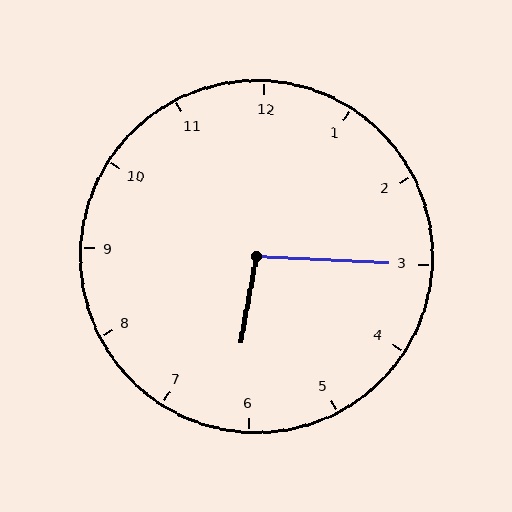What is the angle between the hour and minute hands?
Approximately 98 degrees.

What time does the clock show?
6:15.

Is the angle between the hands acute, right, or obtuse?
It is obtuse.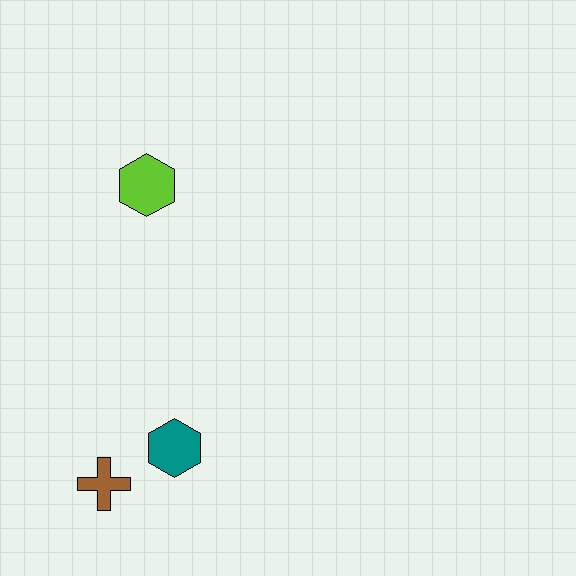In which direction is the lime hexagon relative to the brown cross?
The lime hexagon is above the brown cross.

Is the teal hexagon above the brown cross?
Yes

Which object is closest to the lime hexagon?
The teal hexagon is closest to the lime hexagon.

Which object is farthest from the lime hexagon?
The brown cross is farthest from the lime hexagon.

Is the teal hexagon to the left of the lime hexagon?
No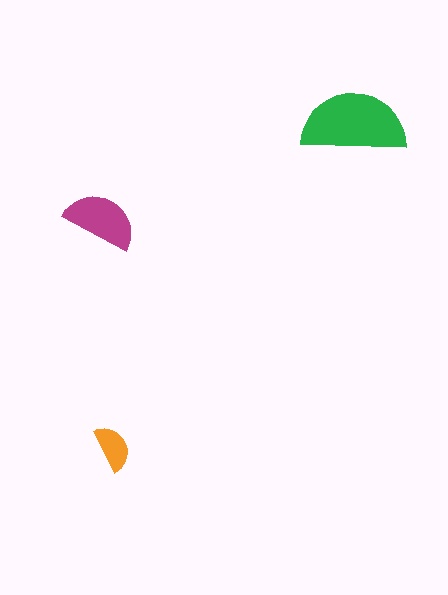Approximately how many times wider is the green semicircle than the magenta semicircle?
About 1.5 times wider.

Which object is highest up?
The green semicircle is topmost.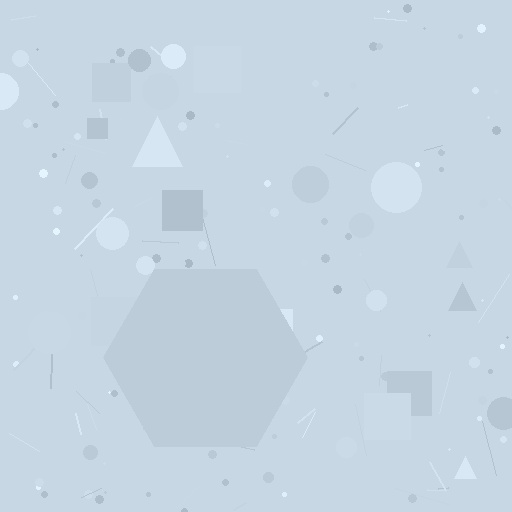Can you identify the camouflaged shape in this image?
The camouflaged shape is a hexagon.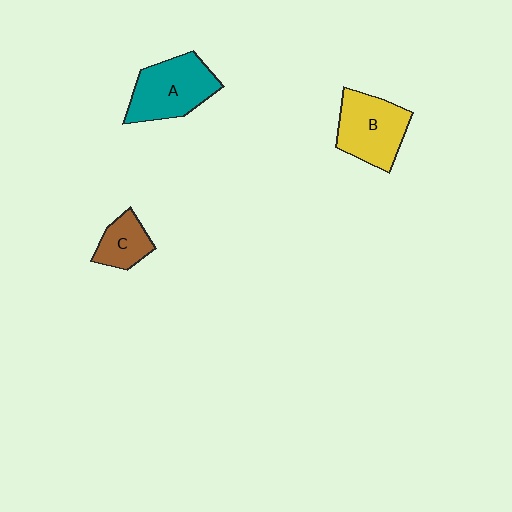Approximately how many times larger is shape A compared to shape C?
Approximately 1.9 times.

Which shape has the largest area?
Shape A (teal).